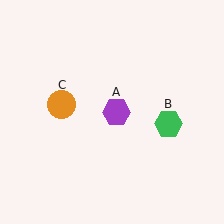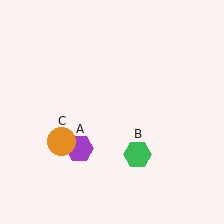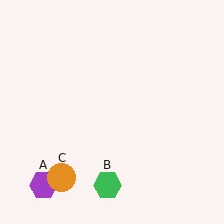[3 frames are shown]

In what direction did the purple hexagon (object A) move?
The purple hexagon (object A) moved down and to the left.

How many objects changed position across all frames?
3 objects changed position: purple hexagon (object A), green hexagon (object B), orange circle (object C).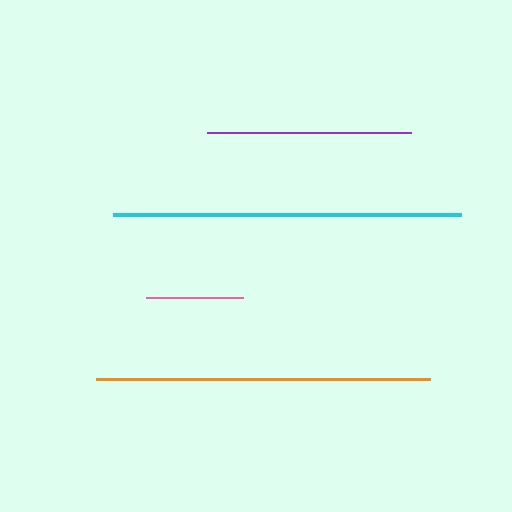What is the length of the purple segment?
The purple segment is approximately 204 pixels long.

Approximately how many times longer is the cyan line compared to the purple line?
The cyan line is approximately 1.7 times the length of the purple line.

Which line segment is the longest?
The cyan line is the longest at approximately 348 pixels.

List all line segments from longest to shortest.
From longest to shortest: cyan, orange, purple, pink.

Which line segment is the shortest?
The pink line is the shortest at approximately 97 pixels.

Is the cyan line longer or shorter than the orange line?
The cyan line is longer than the orange line.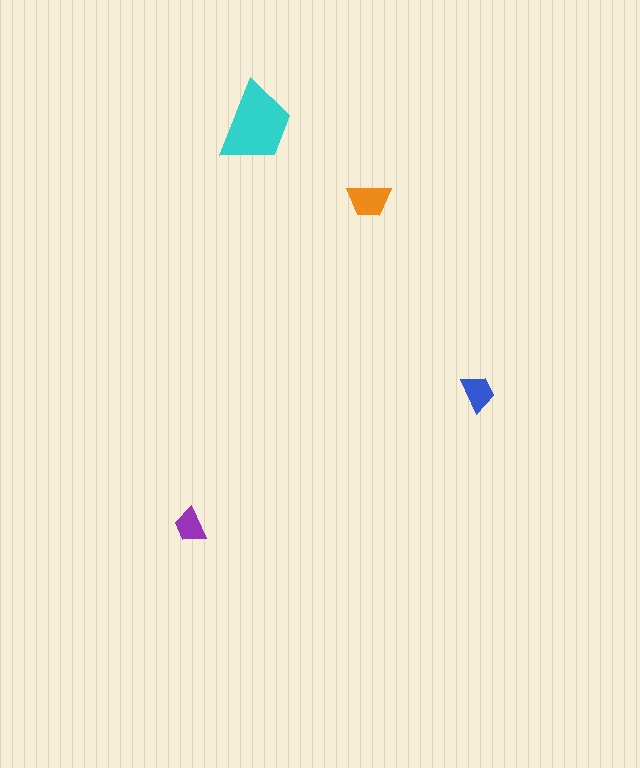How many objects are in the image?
There are 4 objects in the image.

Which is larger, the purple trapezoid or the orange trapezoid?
The orange one.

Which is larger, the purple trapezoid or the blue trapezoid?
The blue one.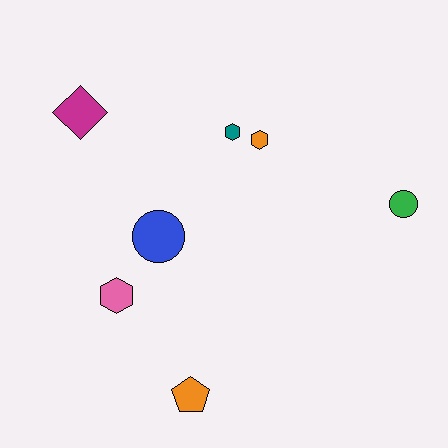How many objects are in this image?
There are 7 objects.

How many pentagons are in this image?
There is 1 pentagon.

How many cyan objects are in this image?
There are no cyan objects.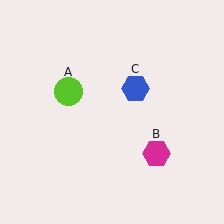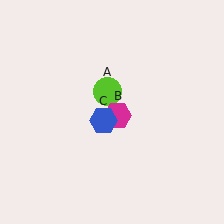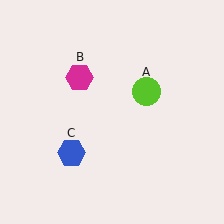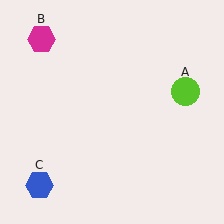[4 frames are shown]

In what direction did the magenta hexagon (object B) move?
The magenta hexagon (object B) moved up and to the left.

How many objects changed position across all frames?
3 objects changed position: lime circle (object A), magenta hexagon (object B), blue hexagon (object C).